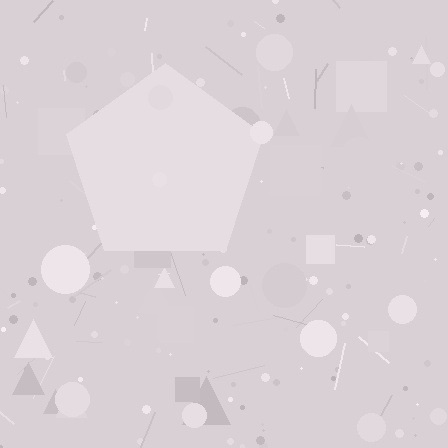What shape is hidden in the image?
A pentagon is hidden in the image.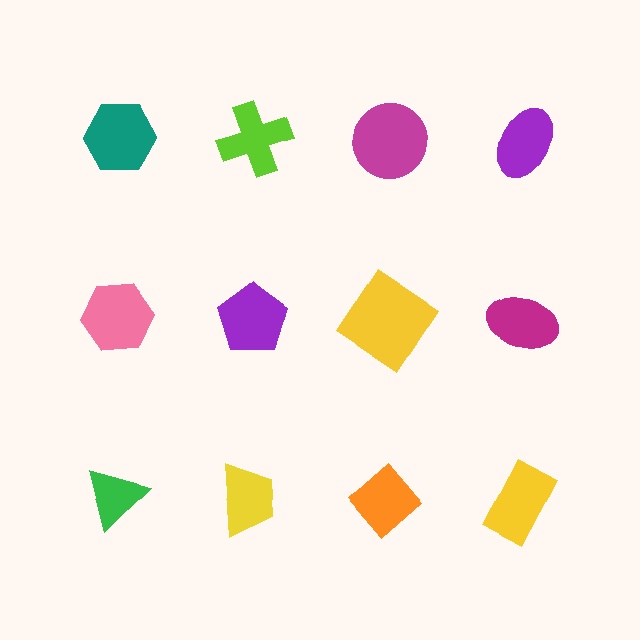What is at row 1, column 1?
A teal hexagon.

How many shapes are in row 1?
4 shapes.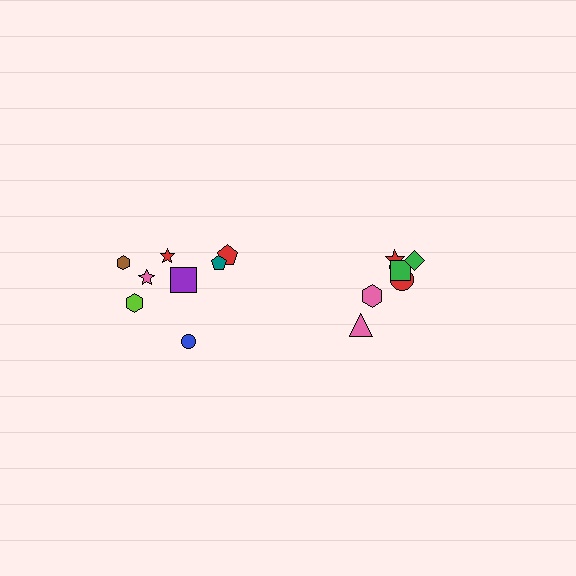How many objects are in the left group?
There are 8 objects.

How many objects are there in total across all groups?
There are 14 objects.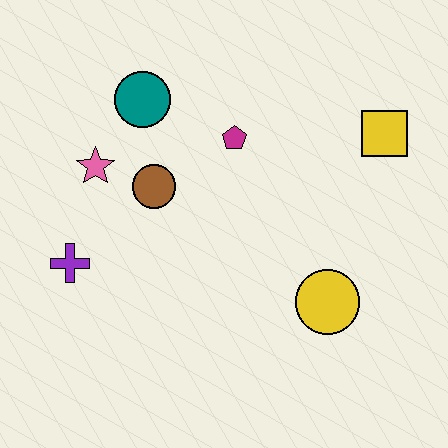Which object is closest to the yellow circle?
The yellow square is closest to the yellow circle.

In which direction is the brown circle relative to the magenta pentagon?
The brown circle is to the left of the magenta pentagon.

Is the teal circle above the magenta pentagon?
Yes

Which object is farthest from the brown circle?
The yellow square is farthest from the brown circle.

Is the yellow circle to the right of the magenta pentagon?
Yes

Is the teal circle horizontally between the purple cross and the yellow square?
Yes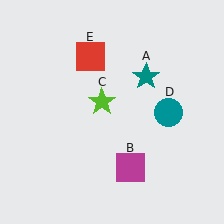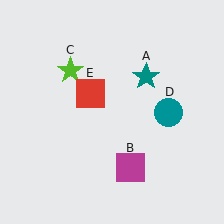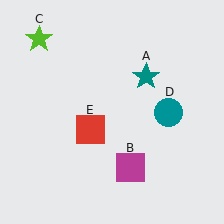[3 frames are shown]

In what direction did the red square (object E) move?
The red square (object E) moved down.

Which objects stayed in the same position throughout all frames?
Teal star (object A) and magenta square (object B) and teal circle (object D) remained stationary.